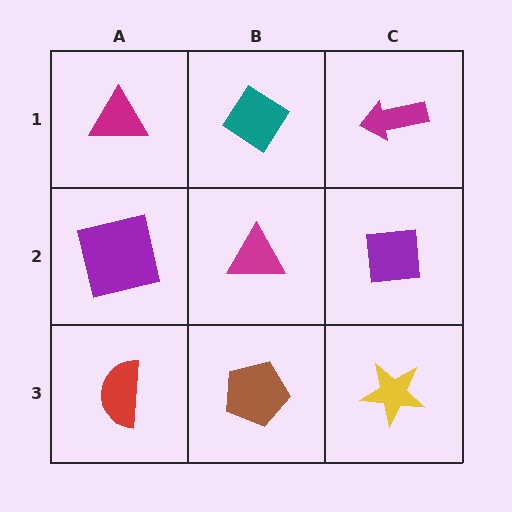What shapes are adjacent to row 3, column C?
A purple square (row 2, column C), a brown pentagon (row 3, column B).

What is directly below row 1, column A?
A purple square.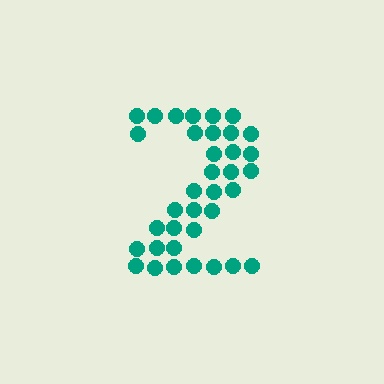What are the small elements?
The small elements are circles.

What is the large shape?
The large shape is the digit 2.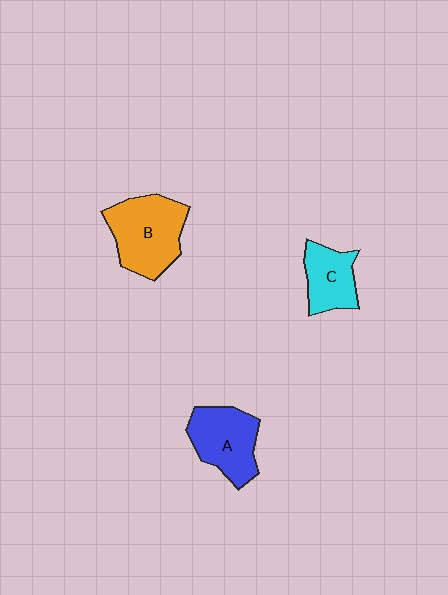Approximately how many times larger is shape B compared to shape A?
Approximately 1.2 times.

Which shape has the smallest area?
Shape C (cyan).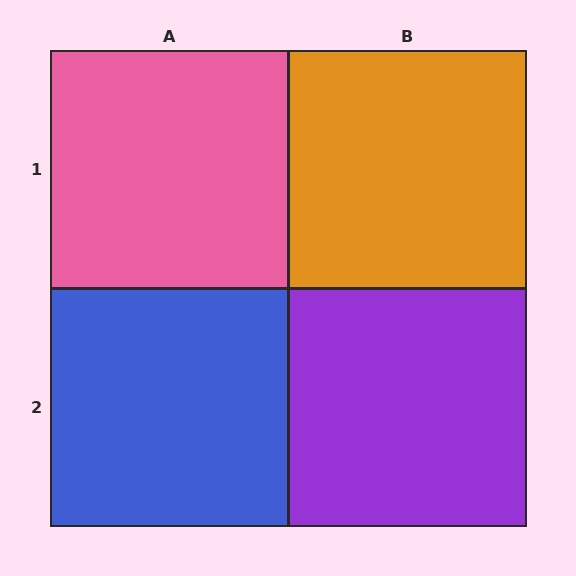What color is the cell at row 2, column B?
Purple.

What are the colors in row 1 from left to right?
Pink, orange.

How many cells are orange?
1 cell is orange.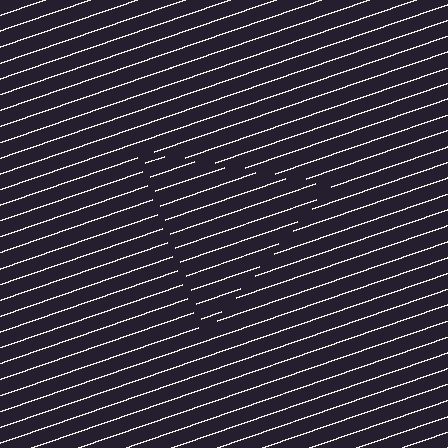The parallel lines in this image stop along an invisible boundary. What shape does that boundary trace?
An illusory triangle. The interior of the shape contains the same grating, shifted by half a period — the contour is defined by the phase discontinuity where line-ends from the inner and outer gratings abut.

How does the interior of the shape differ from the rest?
The interior of the shape contains the same grating, shifted by half a period — the contour is defined by the phase discontinuity where line-ends from the inner and outer gratings abut.